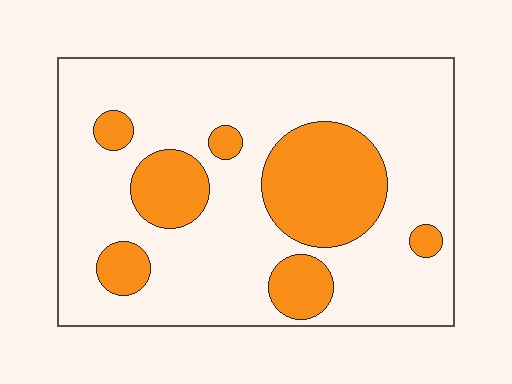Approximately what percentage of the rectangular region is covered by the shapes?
Approximately 25%.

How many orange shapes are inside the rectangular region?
7.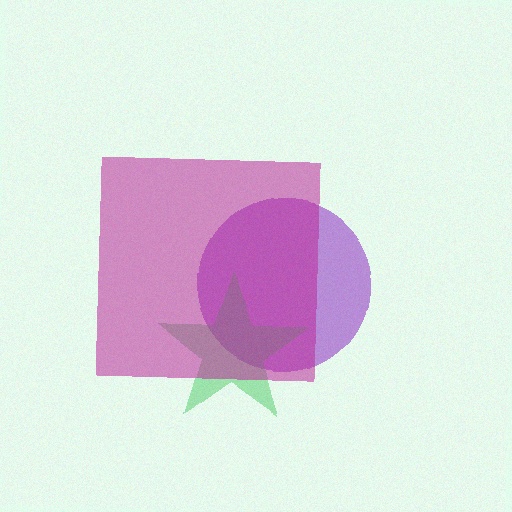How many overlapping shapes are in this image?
There are 3 overlapping shapes in the image.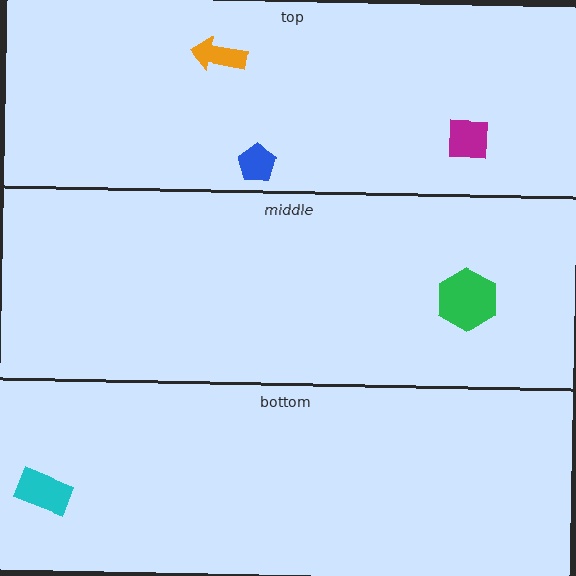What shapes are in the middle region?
The green hexagon.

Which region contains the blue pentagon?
The top region.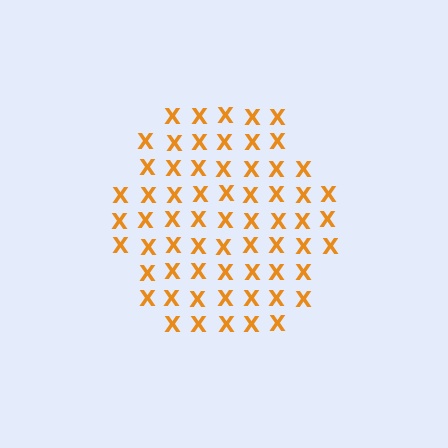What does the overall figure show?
The overall figure shows a hexagon.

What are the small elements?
The small elements are letter X's.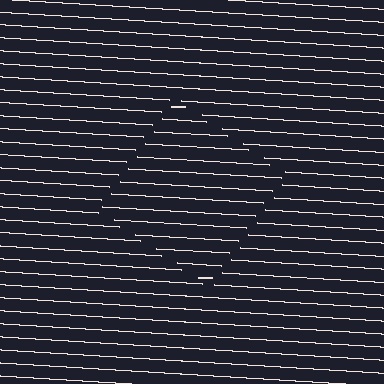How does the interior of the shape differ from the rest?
The interior of the shape contains the same grating, shifted by half a period — the contour is defined by the phase discontinuity where line-ends from the inner and outer gratings abut.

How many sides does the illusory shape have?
4 sides — the line-ends trace a square.